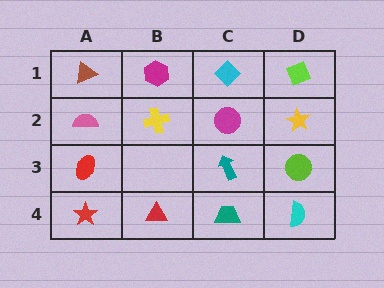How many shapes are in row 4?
4 shapes.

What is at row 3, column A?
A red ellipse.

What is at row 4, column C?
A teal trapezoid.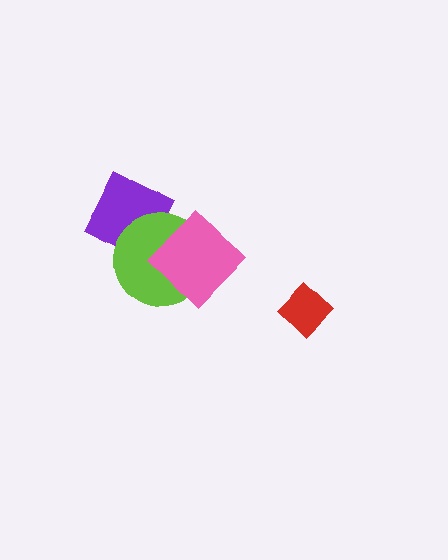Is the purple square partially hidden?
Yes, it is partially covered by another shape.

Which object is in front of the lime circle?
The pink diamond is in front of the lime circle.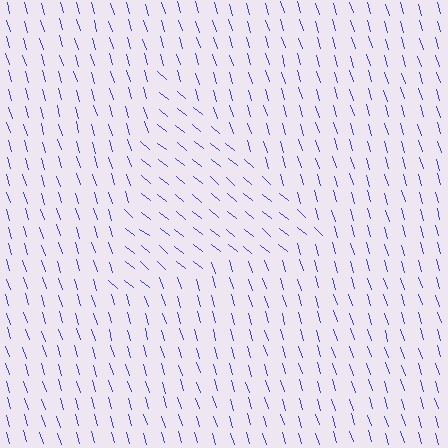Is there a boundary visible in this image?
Yes, there is a texture boundary formed by a change in line orientation.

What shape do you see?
I see a triangle.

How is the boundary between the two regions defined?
The boundary is defined purely by a change in line orientation (approximately 33 degrees difference). All lines are the same color and thickness.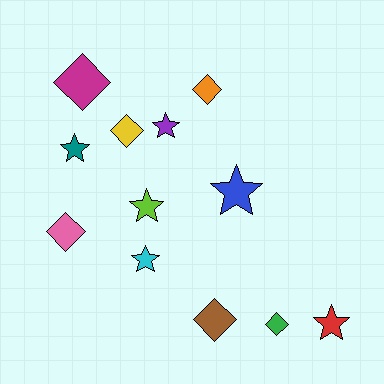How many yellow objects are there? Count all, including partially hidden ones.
There is 1 yellow object.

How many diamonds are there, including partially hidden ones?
There are 6 diamonds.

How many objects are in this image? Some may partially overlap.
There are 12 objects.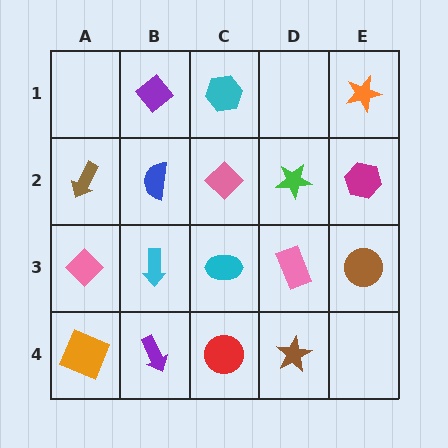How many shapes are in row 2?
5 shapes.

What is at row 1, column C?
A cyan hexagon.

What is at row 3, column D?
A pink rectangle.